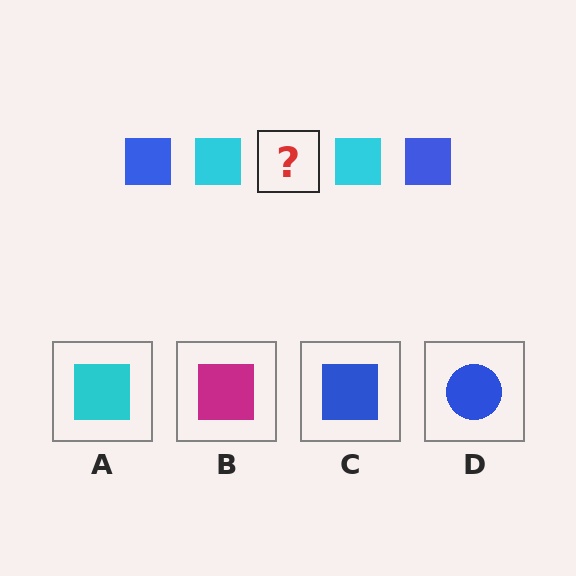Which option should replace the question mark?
Option C.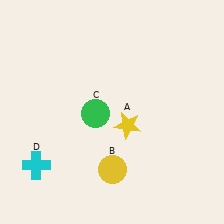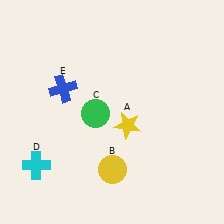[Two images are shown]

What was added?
A blue cross (E) was added in Image 2.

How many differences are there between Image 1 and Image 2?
There is 1 difference between the two images.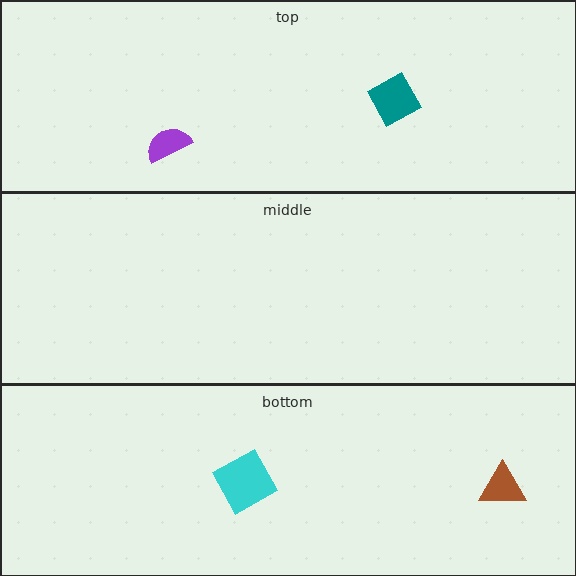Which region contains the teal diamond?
The top region.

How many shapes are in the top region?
2.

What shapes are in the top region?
The purple semicircle, the teal diamond.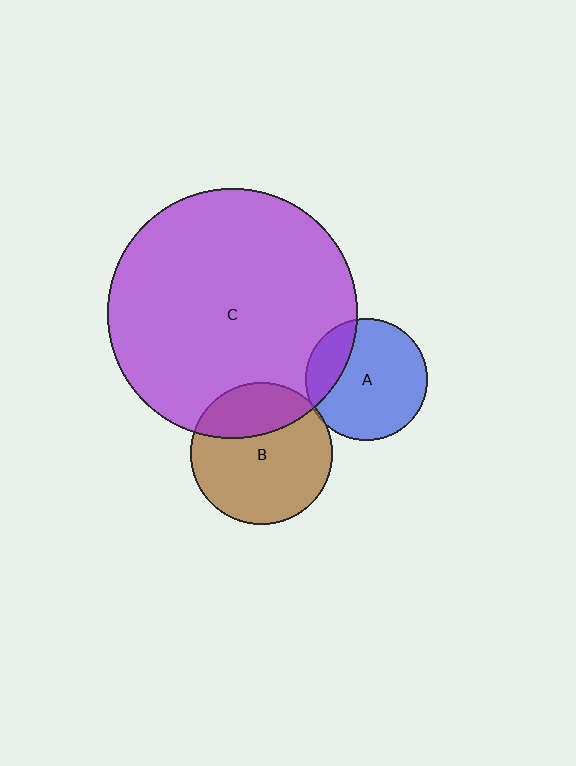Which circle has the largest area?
Circle C (purple).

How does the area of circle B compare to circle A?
Approximately 1.4 times.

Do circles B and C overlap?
Yes.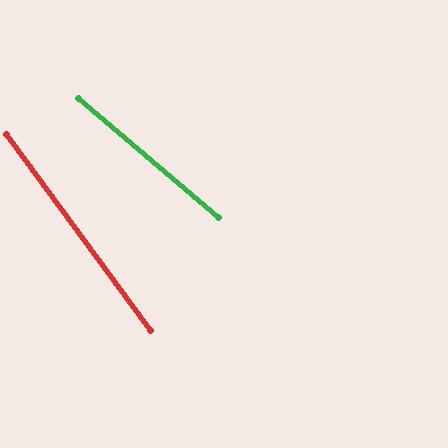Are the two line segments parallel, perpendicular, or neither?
Neither parallel nor perpendicular — they differ by about 13°.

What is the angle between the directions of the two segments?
Approximately 13 degrees.